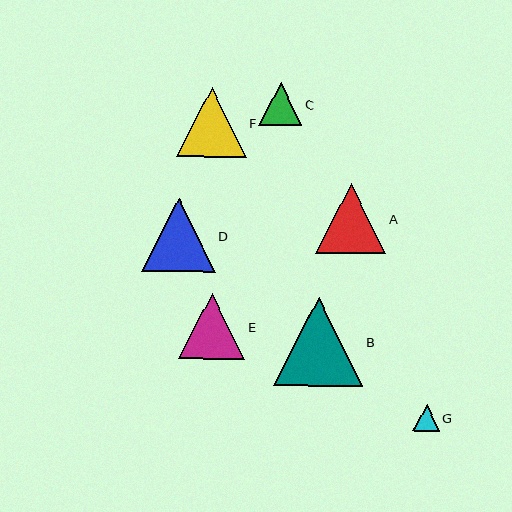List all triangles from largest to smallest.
From largest to smallest: B, D, F, A, E, C, G.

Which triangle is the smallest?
Triangle G is the smallest with a size of approximately 26 pixels.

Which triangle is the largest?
Triangle B is the largest with a size of approximately 89 pixels.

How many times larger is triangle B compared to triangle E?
Triangle B is approximately 1.3 times the size of triangle E.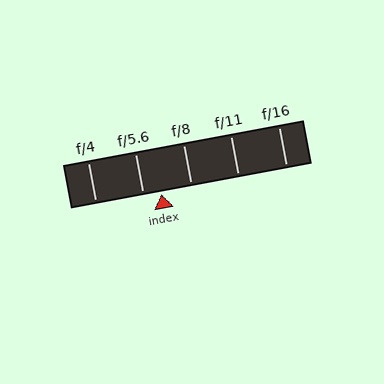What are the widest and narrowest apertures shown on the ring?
The widest aperture shown is f/4 and the narrowest is f/16.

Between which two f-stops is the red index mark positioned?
The index mark is between f/5.6 and f/8.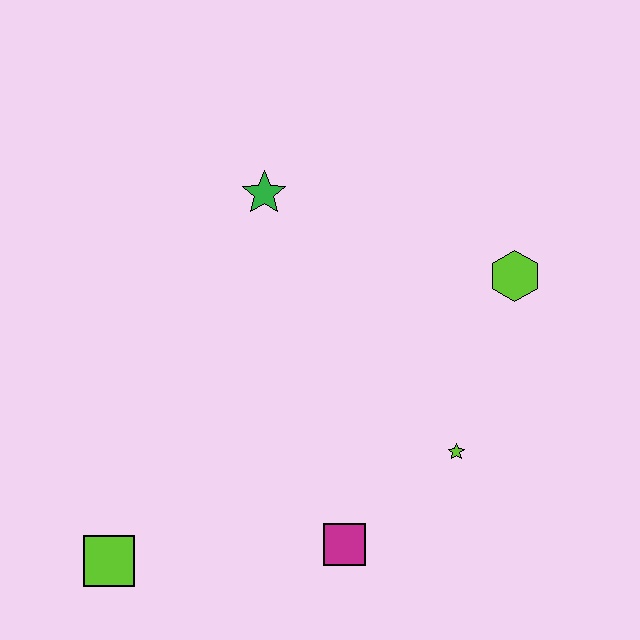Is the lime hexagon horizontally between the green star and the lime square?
No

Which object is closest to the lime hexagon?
The lime star is closest to the lime hexagon.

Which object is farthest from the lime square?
The lime hexagon is farthest from the lime square.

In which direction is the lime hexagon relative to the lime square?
The lime hexagon is to the right of the lime square.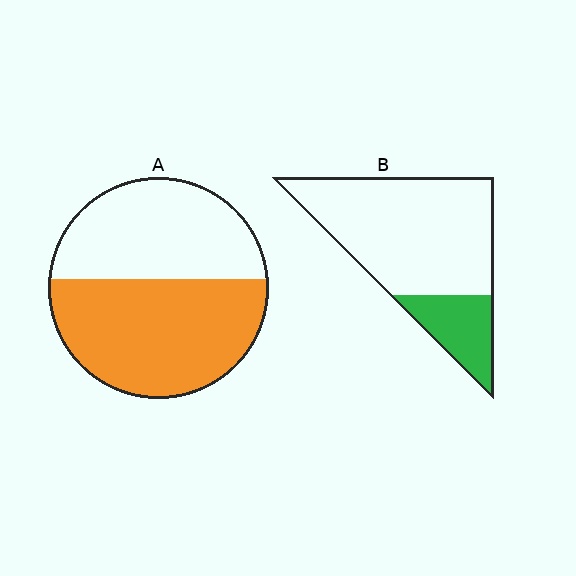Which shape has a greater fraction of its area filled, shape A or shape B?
Shape A.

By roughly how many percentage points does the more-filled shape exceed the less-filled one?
By roughly 35 percentage points (A over B).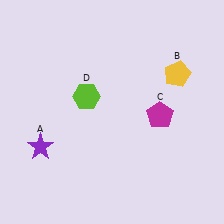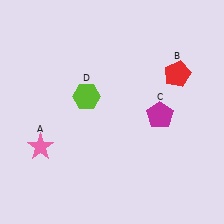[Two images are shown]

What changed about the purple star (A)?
In Image 1, A is purple. In Image 2, it changed to pink.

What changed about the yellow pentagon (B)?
In Image 1, B is yellow. In Image 2, it changed to red.